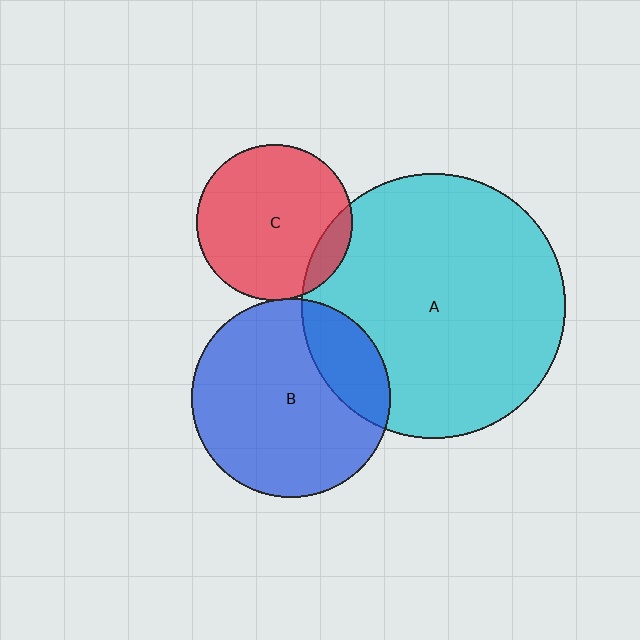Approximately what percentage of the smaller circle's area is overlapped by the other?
Approximately 20%.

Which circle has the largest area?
Circle A (cyan).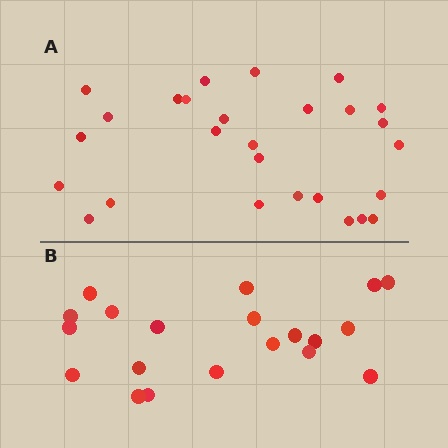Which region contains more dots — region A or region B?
Region A (the top region) has more dots.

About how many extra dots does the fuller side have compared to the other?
Region A has roughly 8 or so more dots than region B.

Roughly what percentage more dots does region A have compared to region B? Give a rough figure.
About 35% more.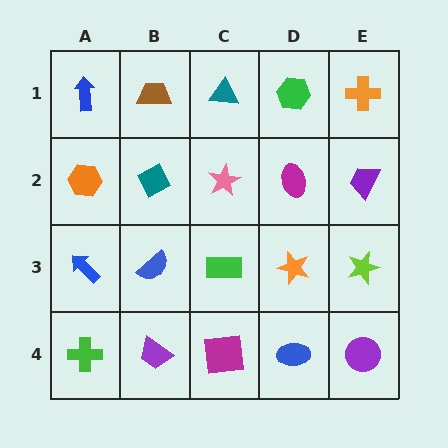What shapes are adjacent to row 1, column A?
An orange hexagon (row 2, column A), a brown trapezoid (row 1, column B).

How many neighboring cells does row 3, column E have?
3.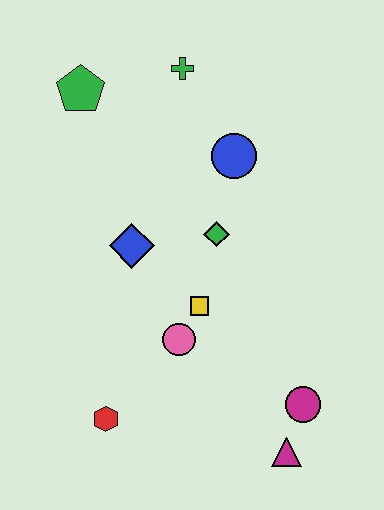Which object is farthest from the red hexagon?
The green cross is farthest from the red hexagon.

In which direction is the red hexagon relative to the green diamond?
The red hexagon is below the green diamond.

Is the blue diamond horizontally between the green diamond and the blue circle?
No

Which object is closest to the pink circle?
The yellow square is closest to the pink circle.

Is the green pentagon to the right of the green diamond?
No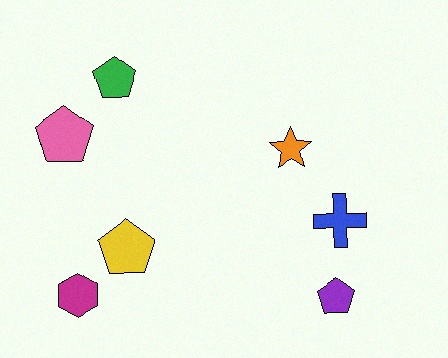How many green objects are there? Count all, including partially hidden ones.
There is 1 green object.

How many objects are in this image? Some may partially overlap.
There are 7 objects.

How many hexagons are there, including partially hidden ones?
There is 1 hexagon.